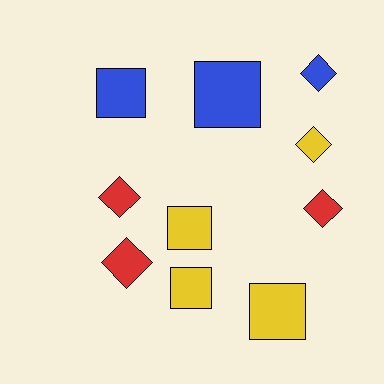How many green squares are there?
There are no green squares.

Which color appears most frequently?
Yellow, with 4 objects.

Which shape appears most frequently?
Square, with 5 objects.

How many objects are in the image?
There are 10 objects.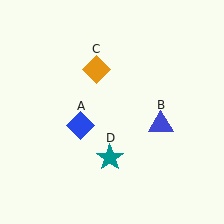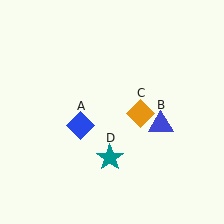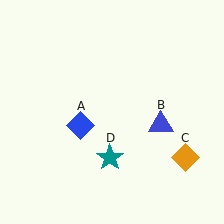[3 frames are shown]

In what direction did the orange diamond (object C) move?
The orange diamond (object C) moved down and to the right.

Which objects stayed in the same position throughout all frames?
Blue diamond (object A) and blue triangle (object B) and teal star (object D) remained stationary.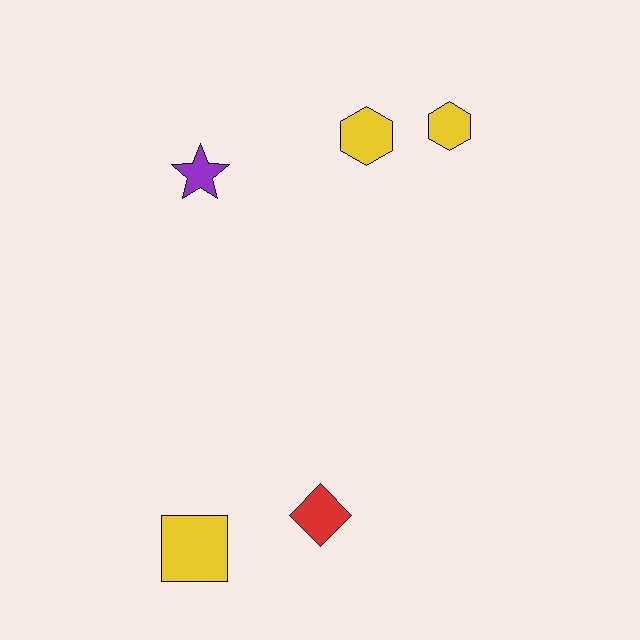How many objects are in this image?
There are 5 objects.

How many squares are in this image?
There is 1 square.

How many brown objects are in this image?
There are no brown objects.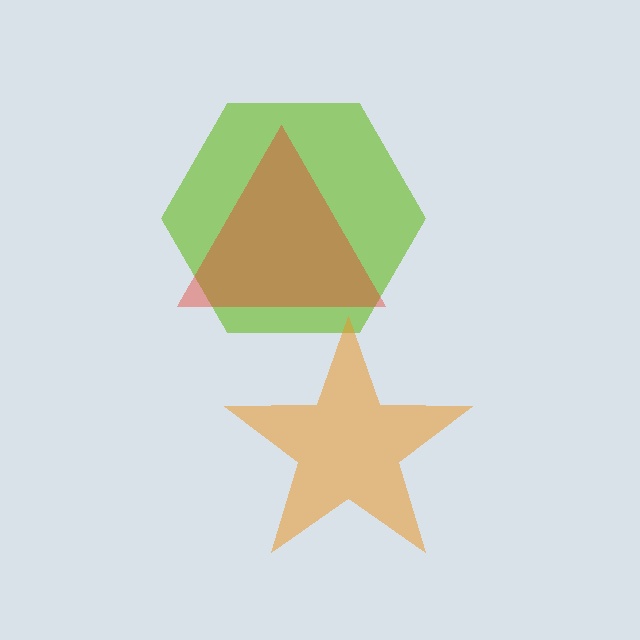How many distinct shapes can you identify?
There are 3 distinct shapes: a lime hexagon, a red triangle, an orange star.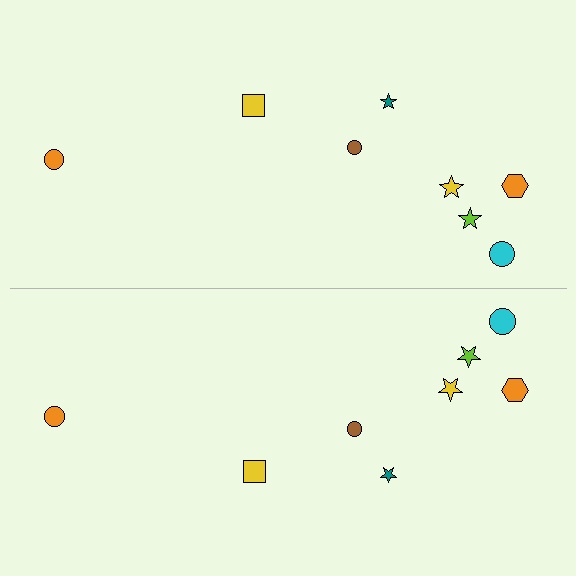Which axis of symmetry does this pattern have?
The pattern has a horizontal axis of symmetry running through the center of the image.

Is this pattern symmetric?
Yes, this pattern has bilateral (reflection) symmetry.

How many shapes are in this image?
There are 16 shapes in this image.